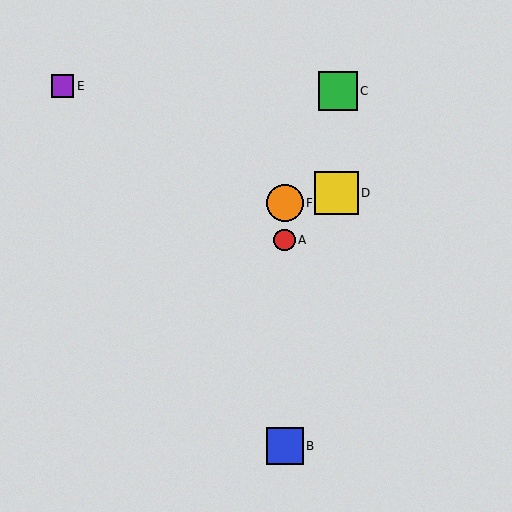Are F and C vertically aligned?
No, F is at x≈285 and C is at x≈338.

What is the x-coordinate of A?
Object A is at x≈285.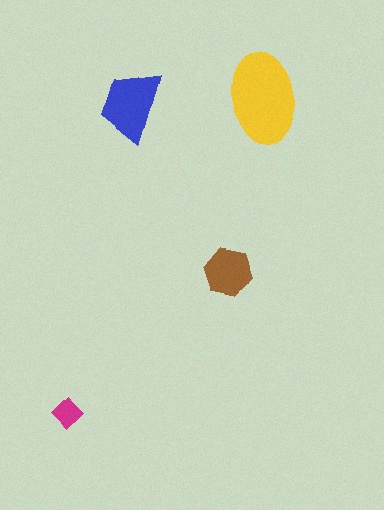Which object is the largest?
The yellow ellipse.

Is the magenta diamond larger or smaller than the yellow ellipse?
Smaller.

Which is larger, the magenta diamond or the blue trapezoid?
The blue trapezoid.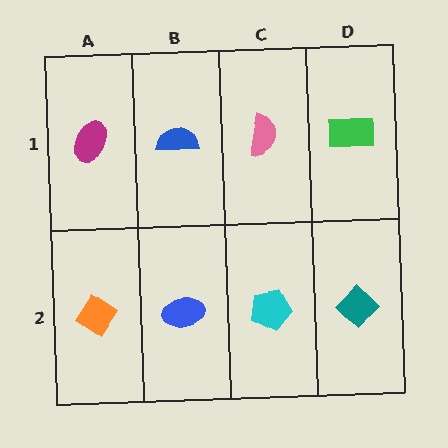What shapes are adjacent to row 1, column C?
A cyan pentagon (row 2, column C), a blue semicircle (row 1, column B), a green rectangle (row 1, column D).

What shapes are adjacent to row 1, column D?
A teal diamond (row 2, column D), a pink semicircle (row 1, column C).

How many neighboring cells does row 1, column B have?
3.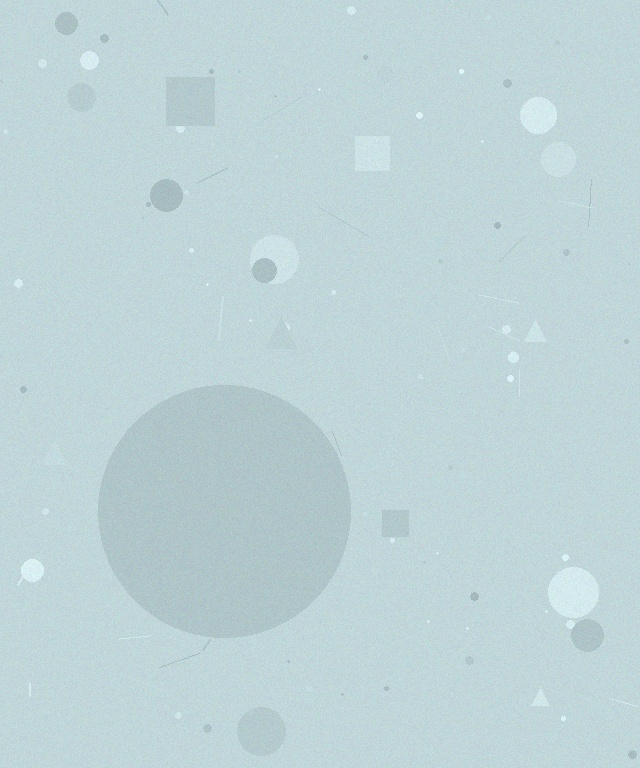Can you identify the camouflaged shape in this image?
The camouflaged shape is a circle.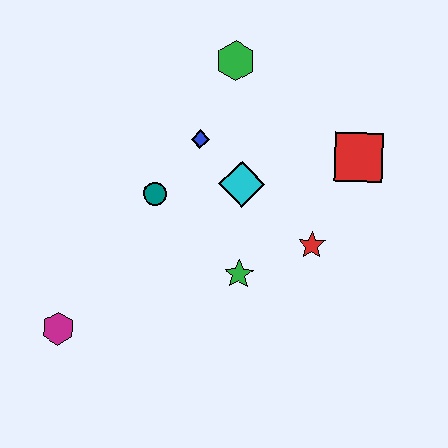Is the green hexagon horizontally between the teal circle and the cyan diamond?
Yes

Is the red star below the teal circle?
Yes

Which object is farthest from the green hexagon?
The magenta hexagon is farthest from the green hexagon.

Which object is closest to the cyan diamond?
The blue diamond is closest to the cyan diamond.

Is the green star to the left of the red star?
Yes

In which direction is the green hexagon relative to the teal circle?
The green hexagon is above the teal circle.